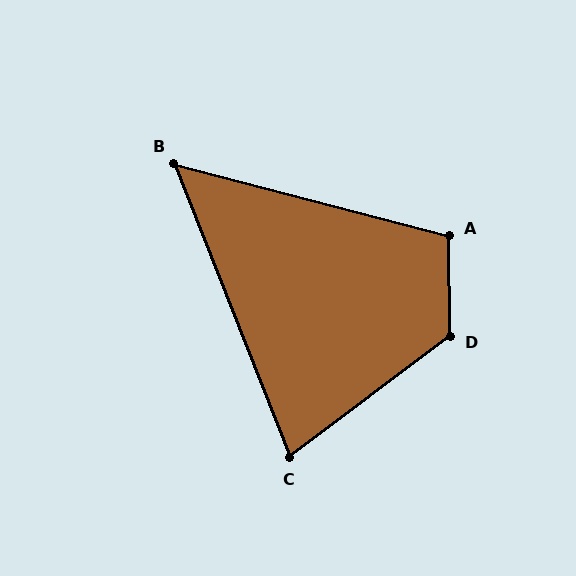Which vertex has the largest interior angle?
D, at approximately 126 degrees.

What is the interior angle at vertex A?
Approximately 105 degrees (obtuse).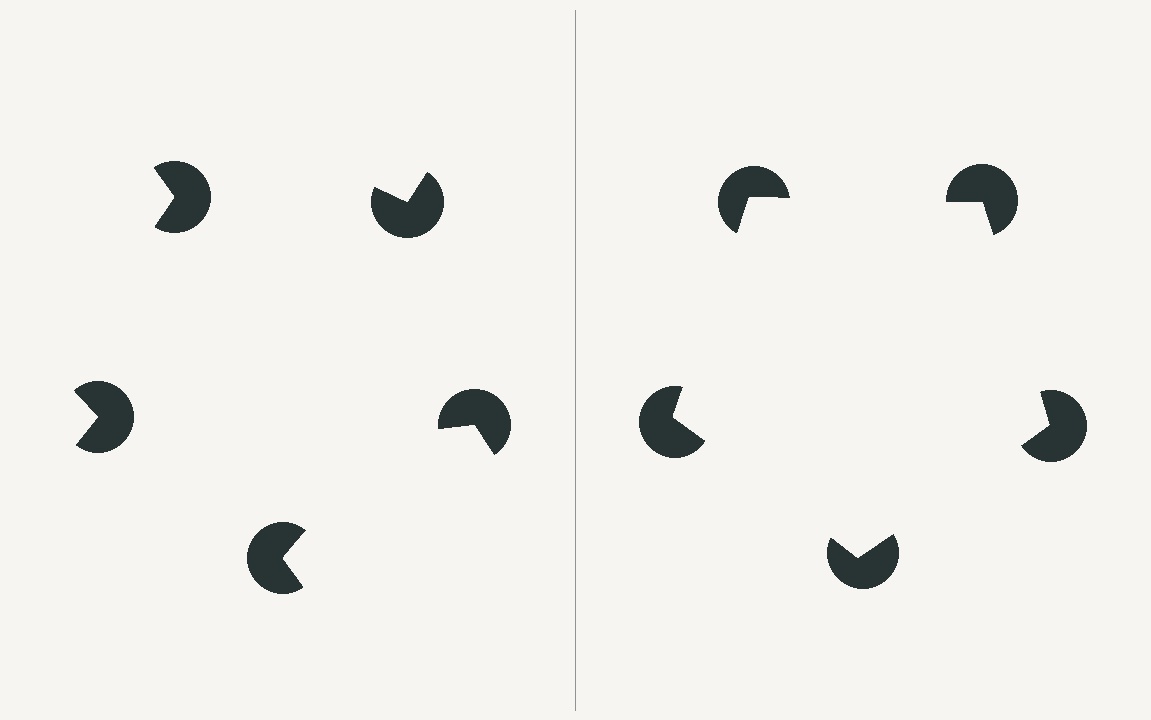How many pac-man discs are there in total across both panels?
10 — 5 on each side.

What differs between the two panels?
The pac-man discs are positioned identically on both sides; only the wedge orientations differ. On the right they align to a pentagon; on the left they are misaligned.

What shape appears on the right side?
An illusory pentagon.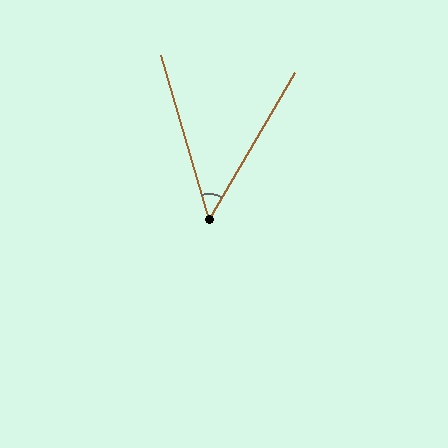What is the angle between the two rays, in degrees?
Approximately 46 degrees.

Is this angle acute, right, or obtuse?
It is acute.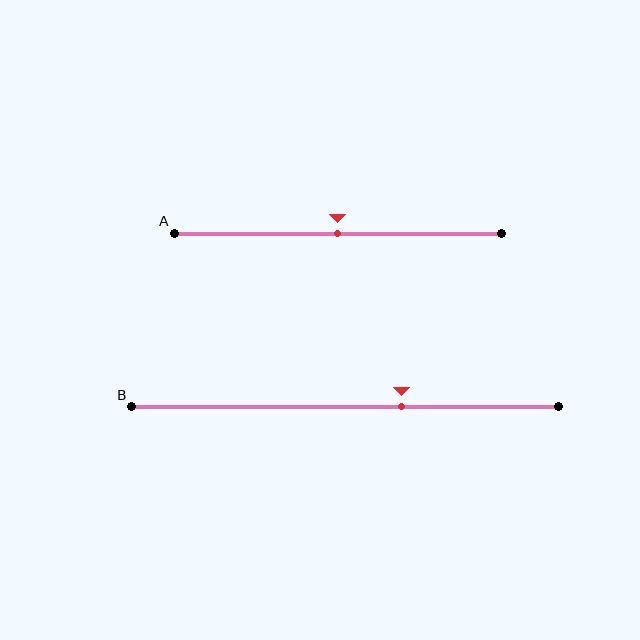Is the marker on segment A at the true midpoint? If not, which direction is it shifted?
Yes, the marker on segment A is at the true midpoint.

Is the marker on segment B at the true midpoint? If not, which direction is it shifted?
No, the marker on segment B is shifted to the right by about 13% of the segment length.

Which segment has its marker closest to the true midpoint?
Segment A has its marker closest to the true midpoint.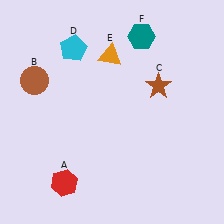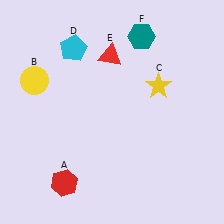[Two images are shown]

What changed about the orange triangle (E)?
In Image 1, E is orange. In Image 2, it changed to red.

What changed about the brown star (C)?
In Image 1, C is brown. In Image 2, it changed to yellow.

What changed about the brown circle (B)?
In Image 1, B is brown. In Image 2, it changed to yellow.